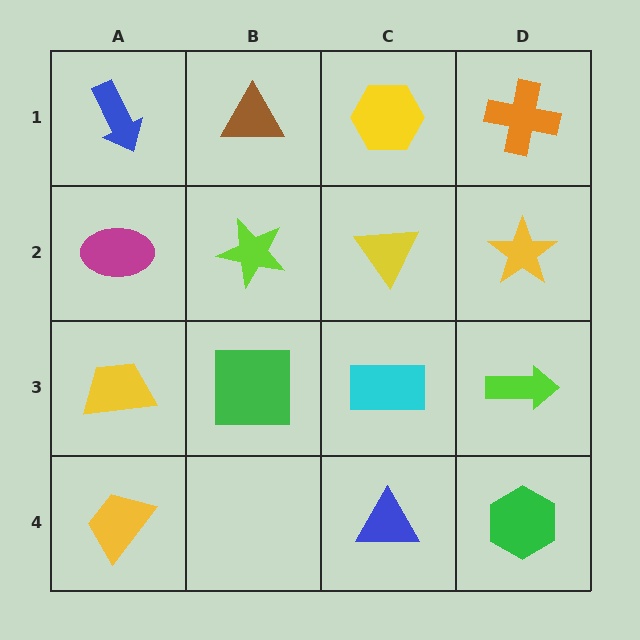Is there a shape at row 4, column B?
No, that cell is empty.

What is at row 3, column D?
A lime arrow.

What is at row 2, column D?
A yellow star.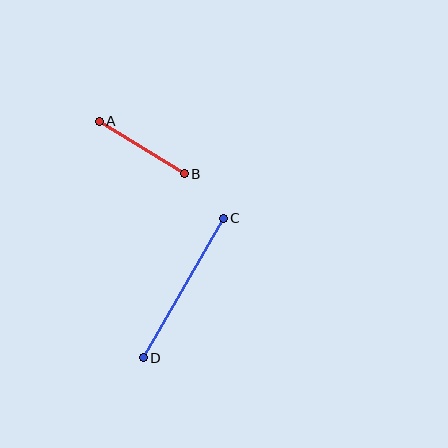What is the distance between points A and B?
The distance is approximately 100 pixels.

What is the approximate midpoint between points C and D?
The midpoint is at approximately (183, 288) pixels.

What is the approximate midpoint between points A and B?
The midpoint is at approximately (142, 148) pixels.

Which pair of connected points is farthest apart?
Points C and D are farthest apart.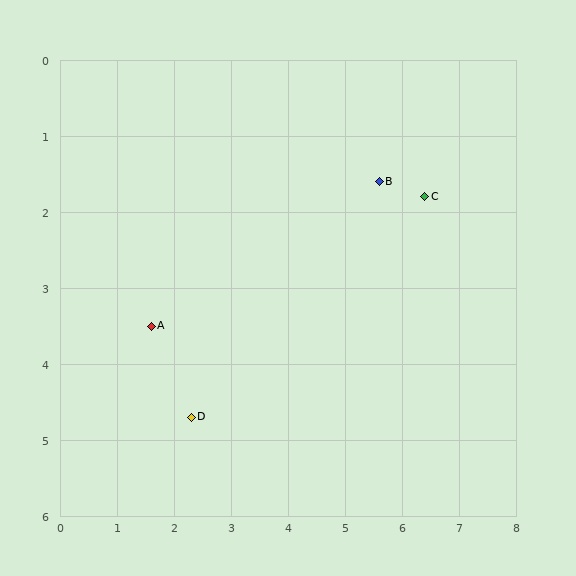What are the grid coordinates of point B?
Point B is at approximately (5.6, 1.6).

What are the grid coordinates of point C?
Point C is at approximately (6.4, 1.8).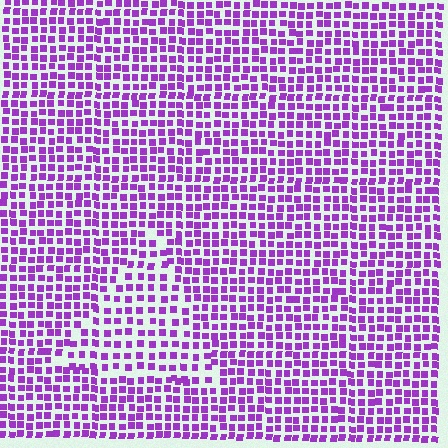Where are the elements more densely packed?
The elements are more densely packed outside the triangle boundary.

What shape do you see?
I see a triangle.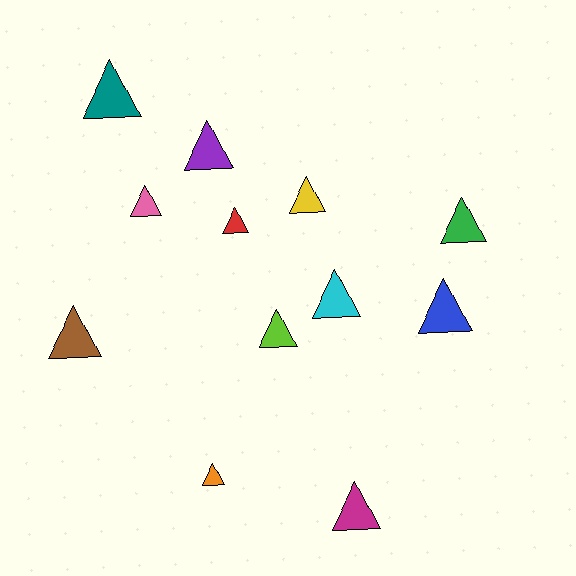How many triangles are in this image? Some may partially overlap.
There are 12 triangles.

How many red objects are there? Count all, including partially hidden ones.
There is 1 red object.